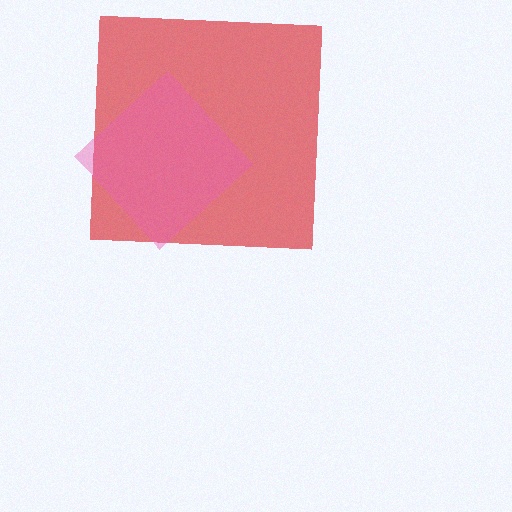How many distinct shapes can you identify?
There are 2 distinct shapes: a red square, a pink diamond.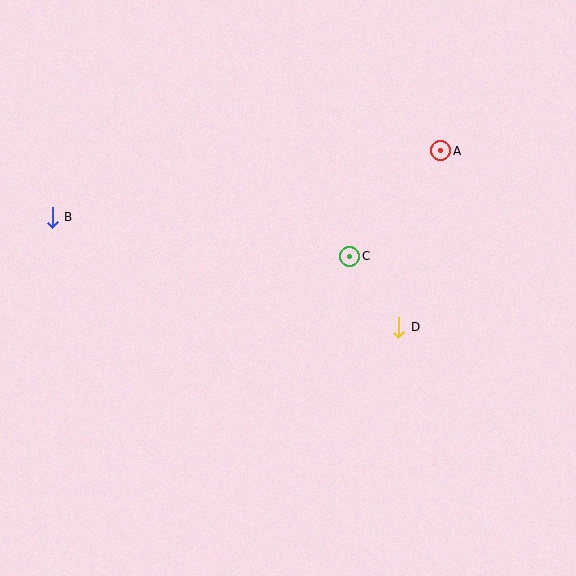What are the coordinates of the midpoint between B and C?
The midpoint between B and C is at (201, 237).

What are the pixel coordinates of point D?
Point D is at (399, 327).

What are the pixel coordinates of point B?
Point B is at (52, 217).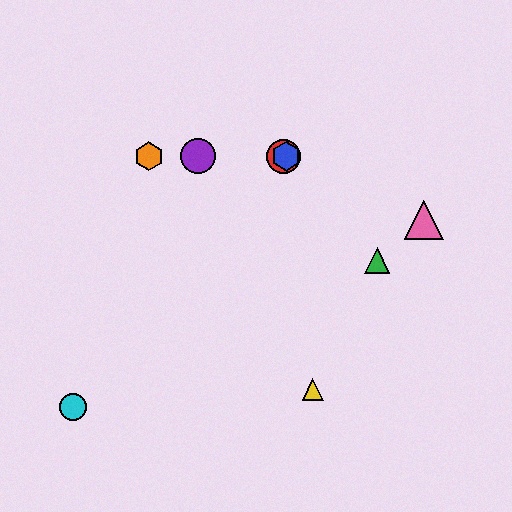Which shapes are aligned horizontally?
The red circle, the blue hexagon, the purple circle, the orange hexagon are aligned horizontally.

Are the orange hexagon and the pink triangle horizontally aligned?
No, the orange hexagon is at y≈156 and the pink triangle is at y≈220.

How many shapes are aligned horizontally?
4 shapes (the red circle, the blue hexagon, the purple circle, the orange hexagon) are aligned horizontally.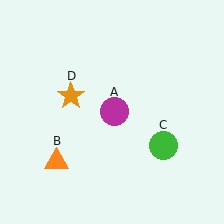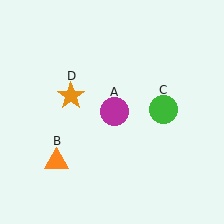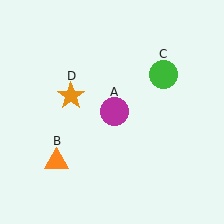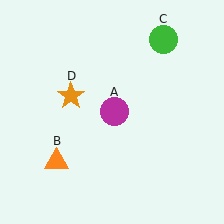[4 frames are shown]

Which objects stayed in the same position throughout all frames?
Magenta circle (object A) and orange triangle (object B) and orange star (object D) remained stationary.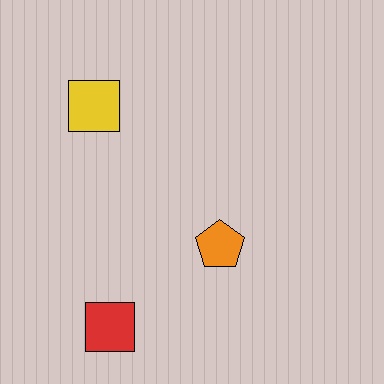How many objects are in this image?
There are 3 objects.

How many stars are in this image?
There are no stars.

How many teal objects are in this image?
There are no teal objects.